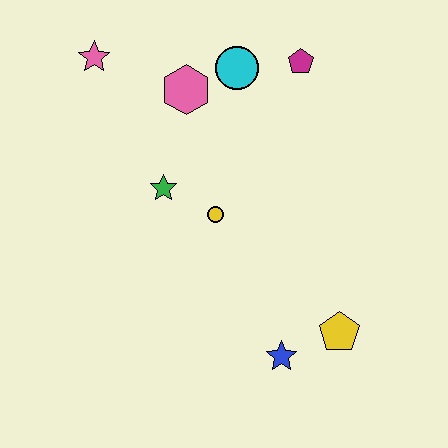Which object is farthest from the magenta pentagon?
The blue star is farthest from the magenta pentagon.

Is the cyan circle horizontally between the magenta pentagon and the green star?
Yes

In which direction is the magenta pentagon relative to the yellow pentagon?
The magenta pentagon is above the yellow pentagon.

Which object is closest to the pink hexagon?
The cyan circle is closest to the pink hexagon.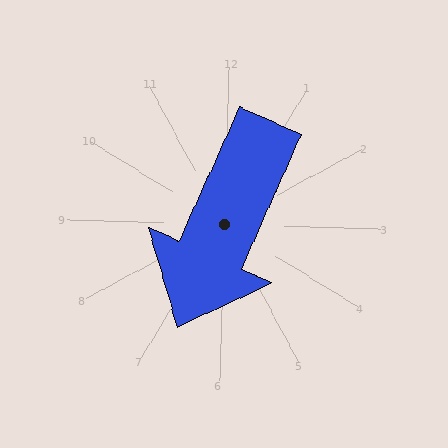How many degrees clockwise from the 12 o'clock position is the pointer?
Approximately 203 degrees.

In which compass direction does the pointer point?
Southwest.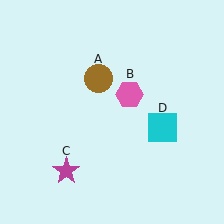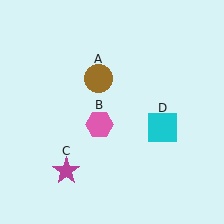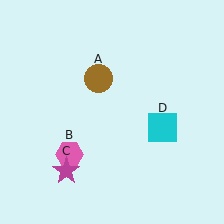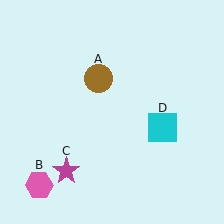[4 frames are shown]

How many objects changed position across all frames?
1 object changed position: pink hexagon (object B).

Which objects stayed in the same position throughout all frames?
Brown circle (object A) and magenta star (object C) and cyan square (object D) remained stationary.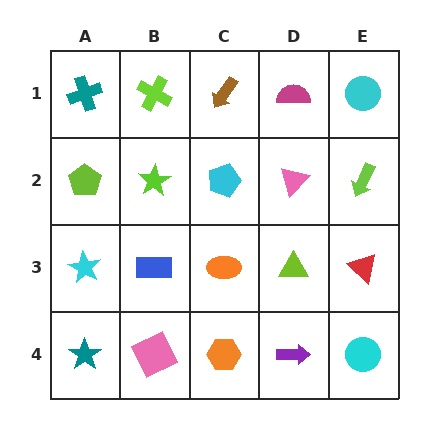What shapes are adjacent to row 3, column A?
A lime pentagon (row 2, column A), a teal star (row 4, column A), a blue rectangle (row 3, column B).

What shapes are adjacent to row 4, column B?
A blue rectangle (row 3, column B), a teal star (row 4, column A), an orange hexagon (row 4, column C).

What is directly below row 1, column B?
A lime star.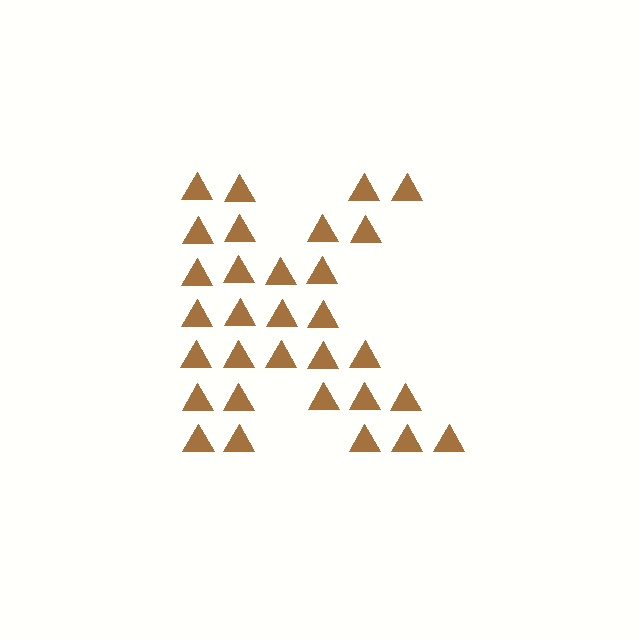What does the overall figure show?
The overall figure shows the letter K.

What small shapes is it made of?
It is made of small triangles.